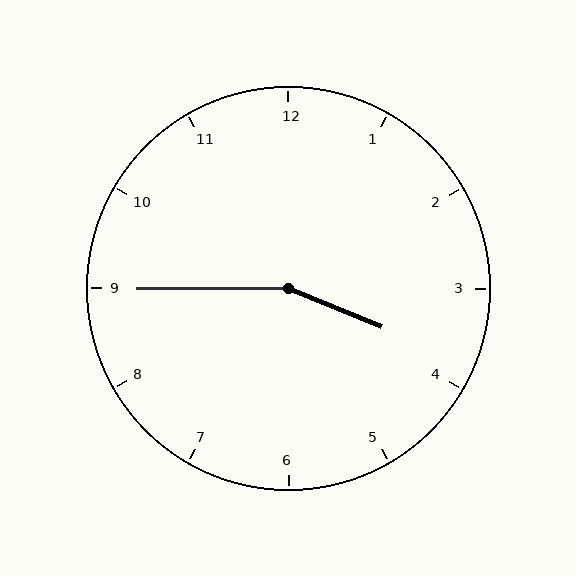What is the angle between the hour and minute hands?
Approximately 158 degrees.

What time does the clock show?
3:45.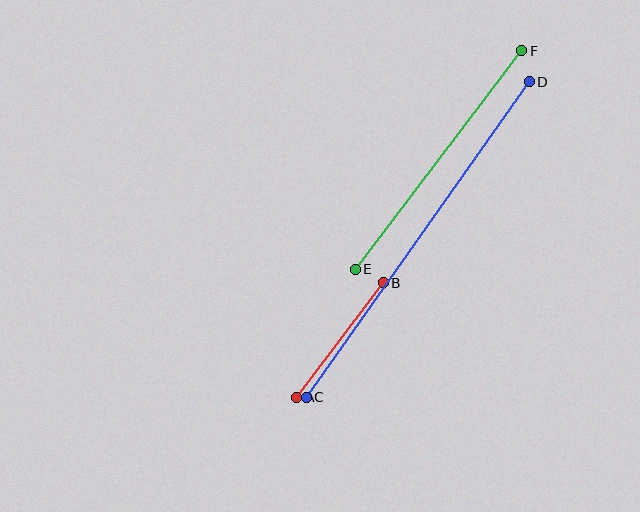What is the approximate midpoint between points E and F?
The midpoint is at approximately (438, 160) pixels.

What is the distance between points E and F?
The distance is approximately 275 pixels.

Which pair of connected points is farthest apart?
Points C and D are farthest apart.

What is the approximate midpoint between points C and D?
The midpoint is at approximately (418, 240) pixels.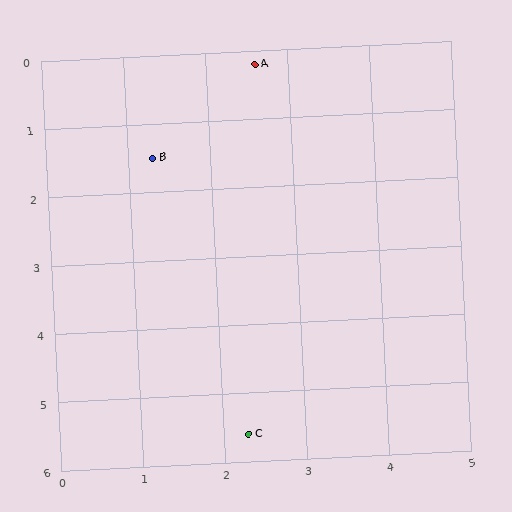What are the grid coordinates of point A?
Point A is at approximately (2.6, 0.2).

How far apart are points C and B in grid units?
Points C and B are about 4.2 grid units apart.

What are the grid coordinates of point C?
Point C is at approximately (2.3, 5.6).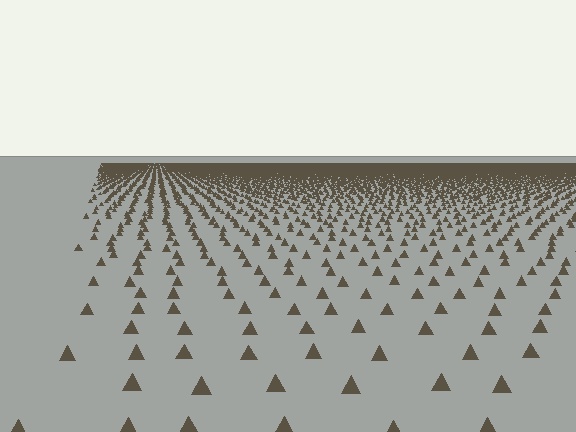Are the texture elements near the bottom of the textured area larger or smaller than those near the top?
Larger. Near the bottom, elements are closer to the viewer and appear at a bigger on-screen size.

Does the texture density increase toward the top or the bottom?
Density increases toward the top.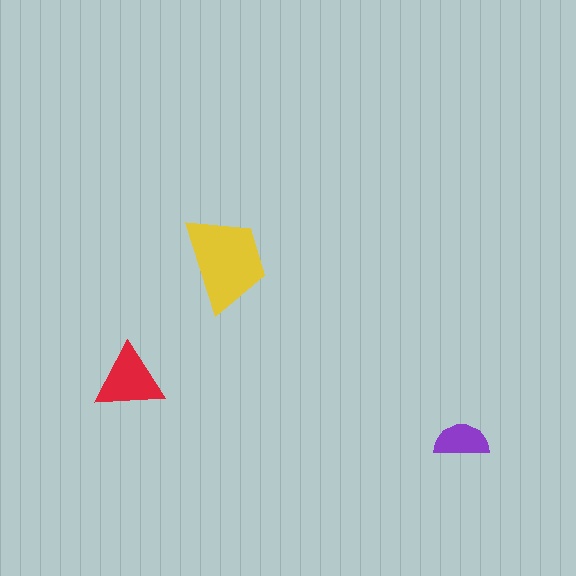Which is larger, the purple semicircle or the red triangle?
The red triangle.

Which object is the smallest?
The purple semicircle.